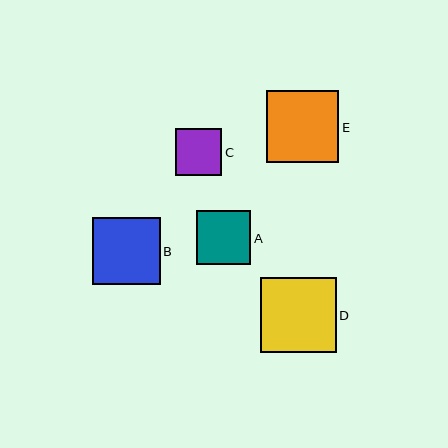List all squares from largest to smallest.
From largest to smallest: D, E, B, A, C.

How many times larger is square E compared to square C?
Square E is approximately 1.6 times the size of square C.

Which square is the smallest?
Square C is the smallest with a size of approximately 46 pixels.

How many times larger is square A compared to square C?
Square A is approximately 1.2 times the size of square C.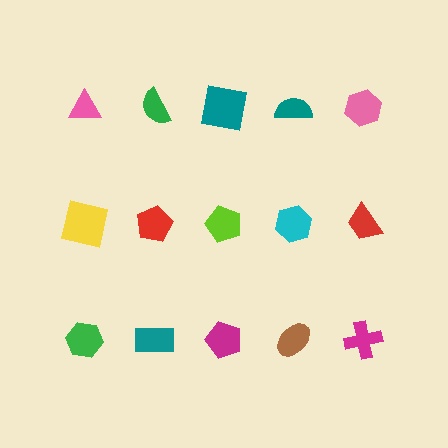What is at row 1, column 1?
A pink triangle.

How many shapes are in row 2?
5 shapes.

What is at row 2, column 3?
A lime pentagon.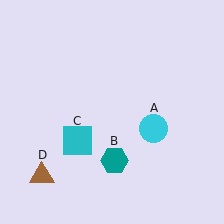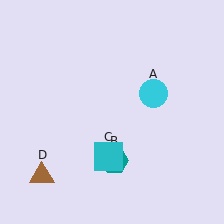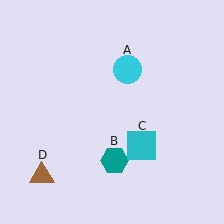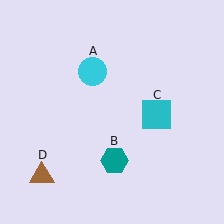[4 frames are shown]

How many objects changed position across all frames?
2 objects changed position: cyan circle (object A), cyan square (object C).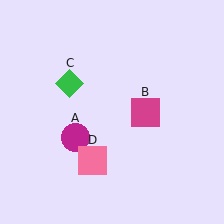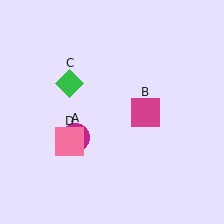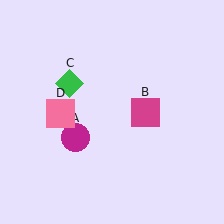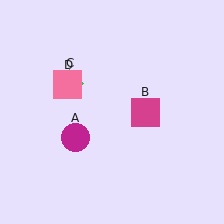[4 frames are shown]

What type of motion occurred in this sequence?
The pink square (object D) rotated clockwise around the center of the scene.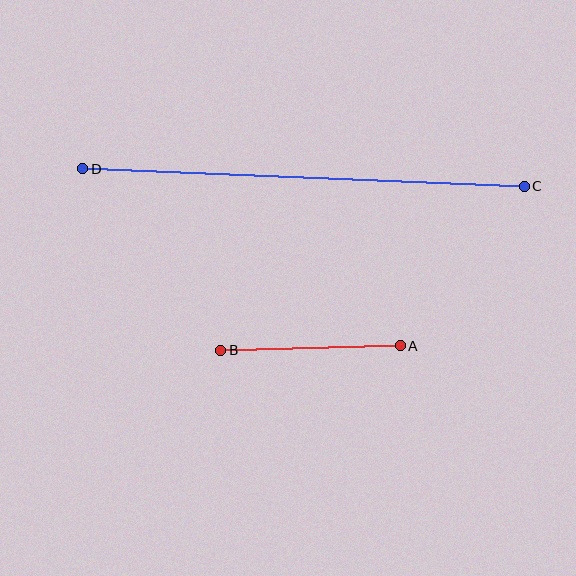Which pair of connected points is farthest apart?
Points C and D are farthest apart.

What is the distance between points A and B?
The distance is approximately 179 pixels.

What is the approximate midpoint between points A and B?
The midpoint is at approximately (310, 348) pixels.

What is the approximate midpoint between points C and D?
The midpoint is at approximately (303, 178) pixels.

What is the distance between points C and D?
The distance is approximately 442 pixels.